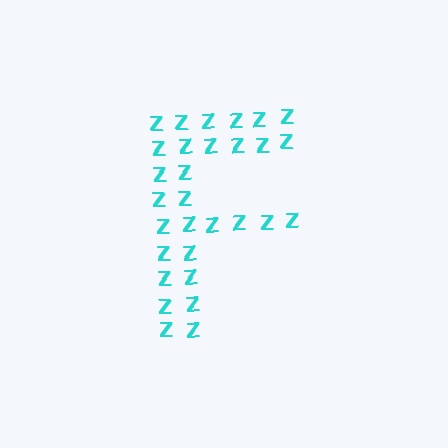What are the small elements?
The small elements are letter Z's.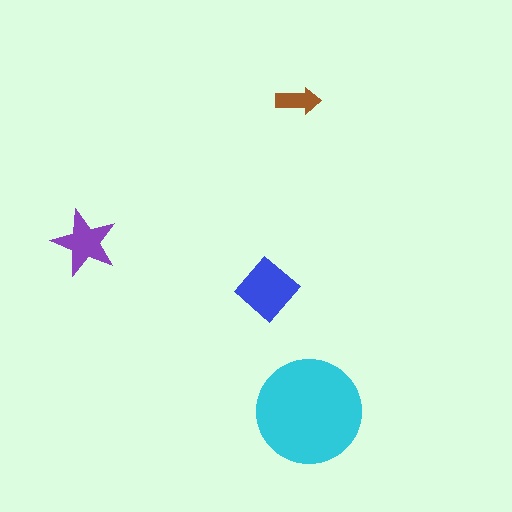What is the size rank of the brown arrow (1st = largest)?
4th.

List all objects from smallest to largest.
The brown arrow, the purple star, the blue diamond, the cyan circle.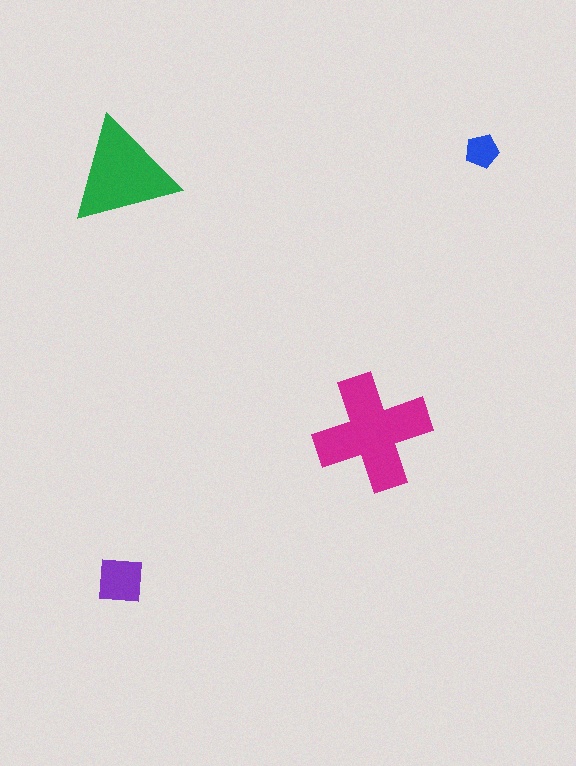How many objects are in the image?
There are 4 objects in the image.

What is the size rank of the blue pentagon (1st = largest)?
4th.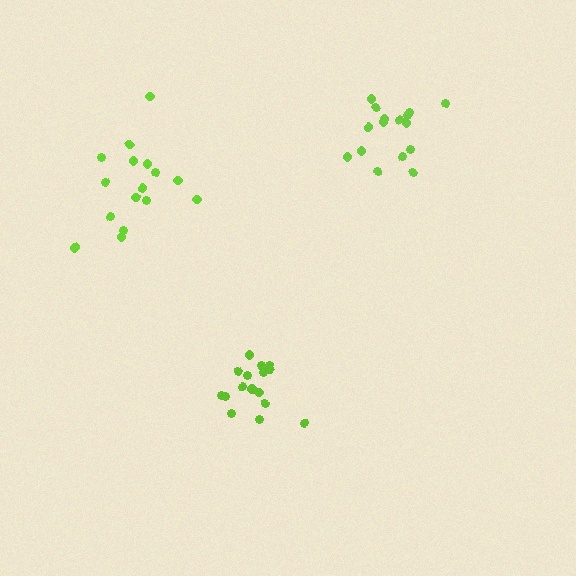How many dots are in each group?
Group 1: 16 dots, Group 2: 16 dots, Group 3: 16 dots (48 total).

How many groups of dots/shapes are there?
There are 3 groups.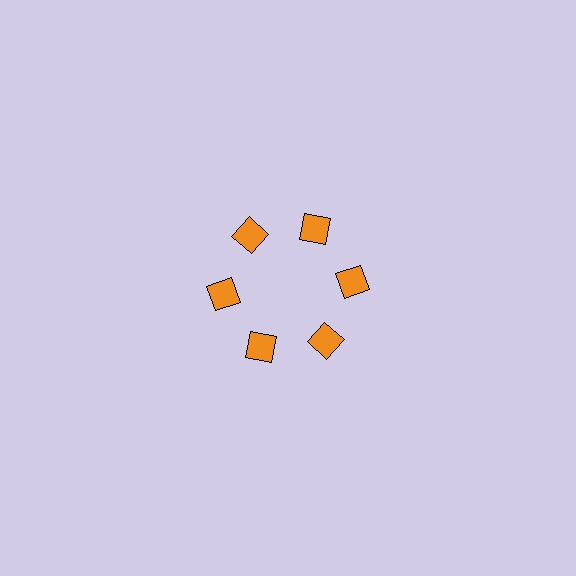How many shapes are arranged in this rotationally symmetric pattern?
There are 6 shapes, arranged in 6 groups of 1.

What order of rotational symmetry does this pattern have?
This pattern has 6-fold rotational symmetry.